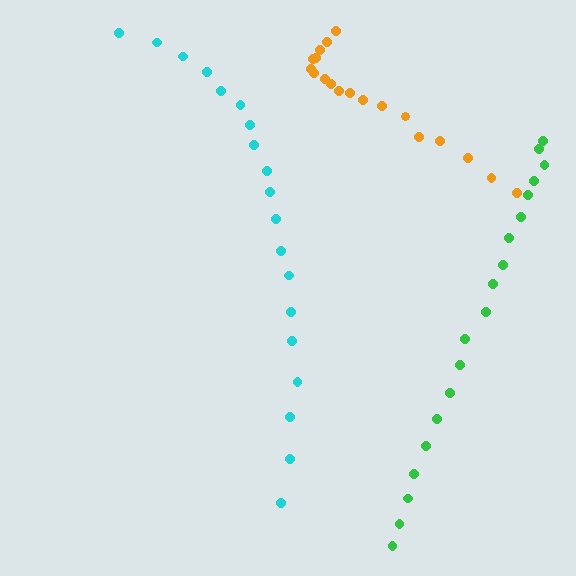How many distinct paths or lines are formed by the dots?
There are 3 distinct paths.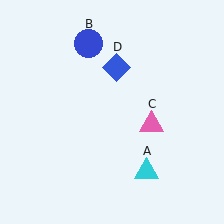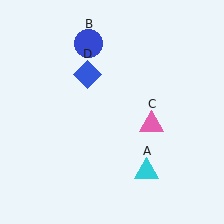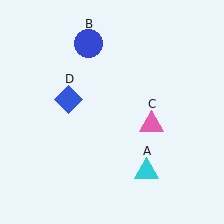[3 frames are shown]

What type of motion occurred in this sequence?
The blue diamond (object D) rotated counterclockwise around the center of the scene.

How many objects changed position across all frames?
1 object changed position: blue diamond (object D).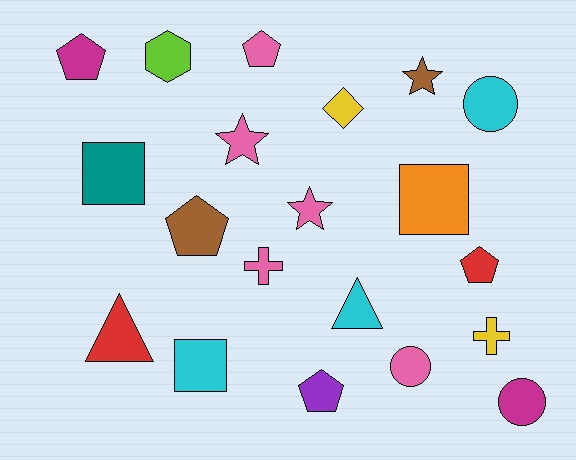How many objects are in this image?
There are 20 objects.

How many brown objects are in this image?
There are 2 brown objects.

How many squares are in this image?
There are 3 squares.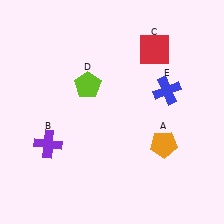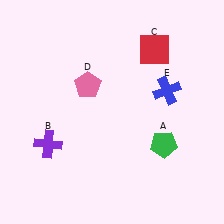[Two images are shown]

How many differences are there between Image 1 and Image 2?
There are 2 differences between the two images.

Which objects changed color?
A changed from orange to green. D changed from lime to pink.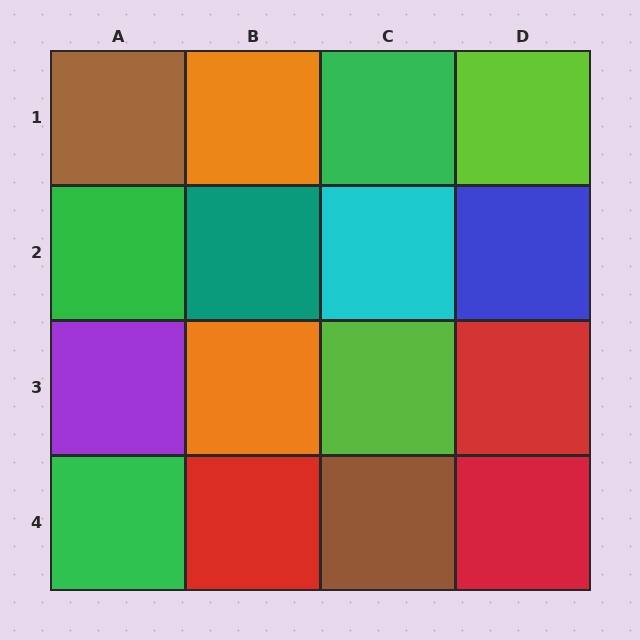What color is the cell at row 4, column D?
Red.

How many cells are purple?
1 cell is purple.